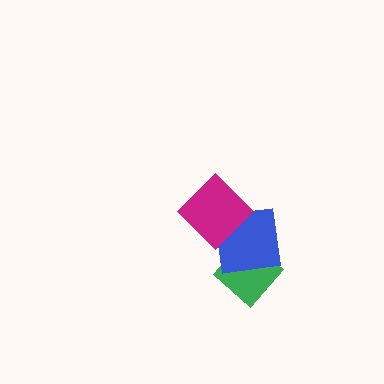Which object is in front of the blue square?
The magenta diamond is in front of the blue square.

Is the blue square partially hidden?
Yes, it is partially covered by another shape.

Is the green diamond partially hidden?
Yes, it is partially covered by another shape.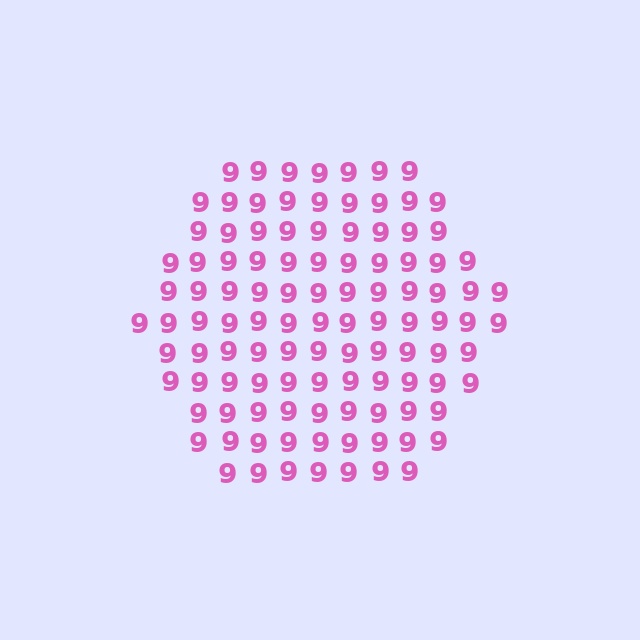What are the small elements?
The small elements are digit 9's.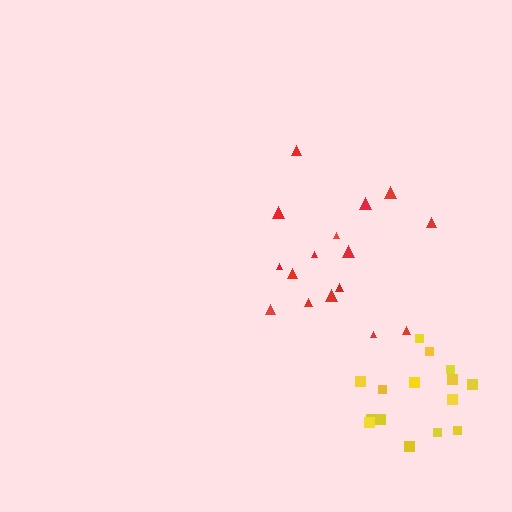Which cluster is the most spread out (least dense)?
Red.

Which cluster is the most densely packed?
Yellow.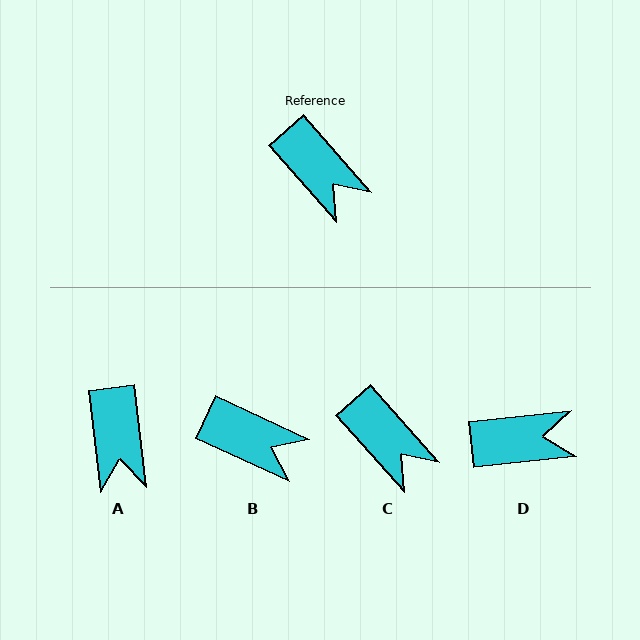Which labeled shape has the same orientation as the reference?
C.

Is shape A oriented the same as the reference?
No, it is off by about 35 degrees.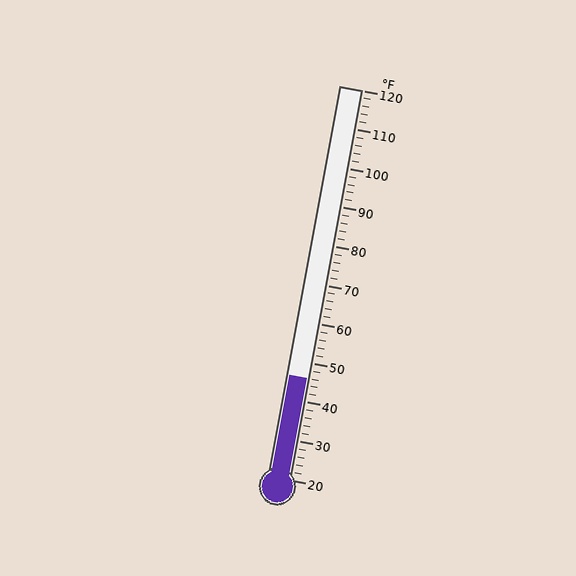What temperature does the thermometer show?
The thermometer shows approximately 46°F.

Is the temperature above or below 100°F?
The temperature is below 100°F.